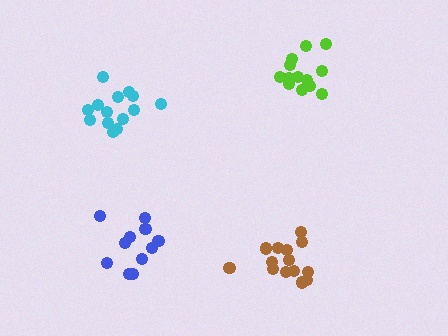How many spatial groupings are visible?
There are 4 spatial groupings.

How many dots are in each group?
Group 1: 15 dots, Group 2: 12 dots, Group 3: 14 dots, Group 4: 13 dots (54 total).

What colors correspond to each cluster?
The clusters are colored: brown, blue, cyan, lime.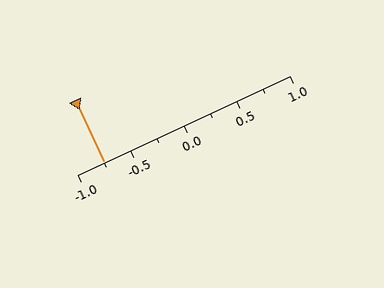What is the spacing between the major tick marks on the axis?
The major ticks are spaced 0.5 apart.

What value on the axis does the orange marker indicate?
The marker indicates approximately -0.75.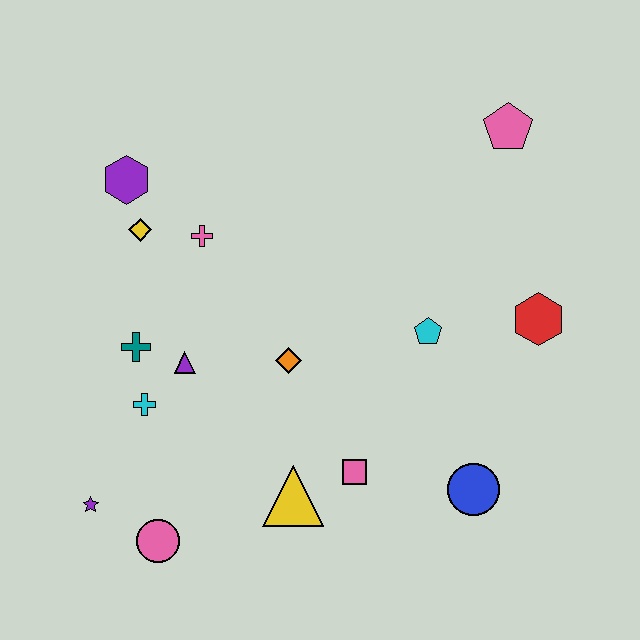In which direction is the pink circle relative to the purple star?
The pink circle is to the right of the purple star.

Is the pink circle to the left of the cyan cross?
No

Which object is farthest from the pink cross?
The blue circle is farthest from the pink cross.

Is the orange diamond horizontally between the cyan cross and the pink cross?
No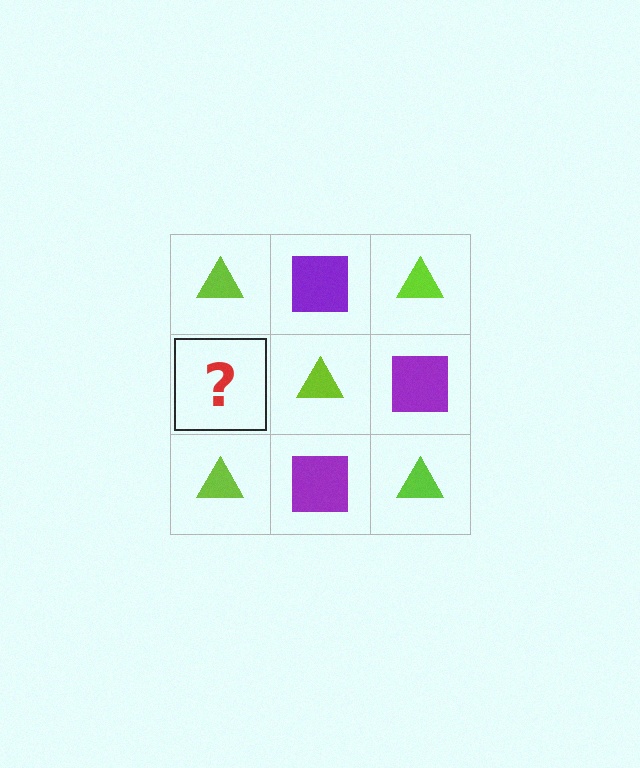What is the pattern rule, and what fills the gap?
The rule is that it alternates lime triangle and purple square in a checkerboard pattern. The gap should be filled with a purple square.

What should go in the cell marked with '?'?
The missing cell should contain a purple square.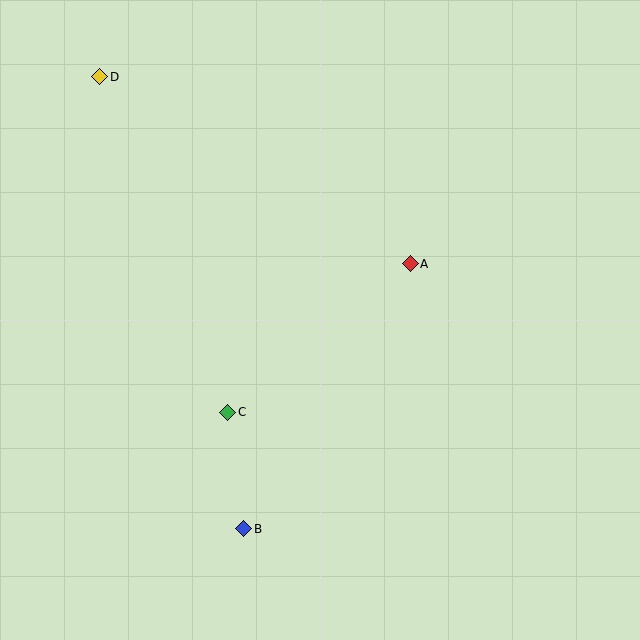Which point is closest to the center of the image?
Point A at (410, 264) is closest to the center.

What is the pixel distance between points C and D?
The distance between C and D is 359 pixels.